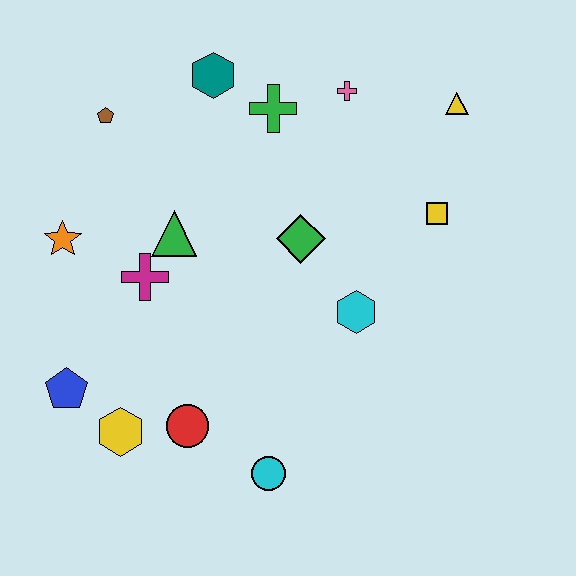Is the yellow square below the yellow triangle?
Yes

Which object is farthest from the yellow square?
The blue pentagon is farthest from the yellow square.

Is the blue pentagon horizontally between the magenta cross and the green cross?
No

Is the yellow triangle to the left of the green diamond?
No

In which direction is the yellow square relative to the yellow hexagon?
The yellow square is to the right of the yellow hexagon.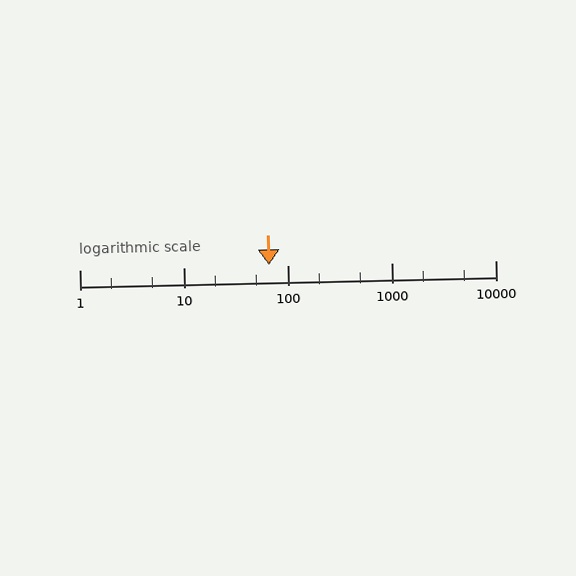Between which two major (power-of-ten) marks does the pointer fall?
The pointer is between 10 and 100.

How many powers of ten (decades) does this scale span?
The scale spans 4 decades, from 1 to 10000.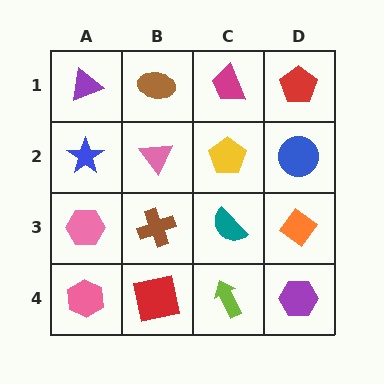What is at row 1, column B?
A brown ellipse.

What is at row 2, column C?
A yellow pentagon.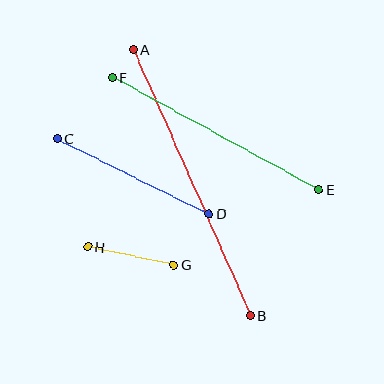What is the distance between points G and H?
The distance is approximately 88 pixels.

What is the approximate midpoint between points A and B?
The midpoint is at approximately (192, 182) pixels.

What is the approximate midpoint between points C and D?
The midpoint is at approximately (133, 176) pixels.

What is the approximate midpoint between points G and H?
The midpoint is at approximately (131, 256) pixels.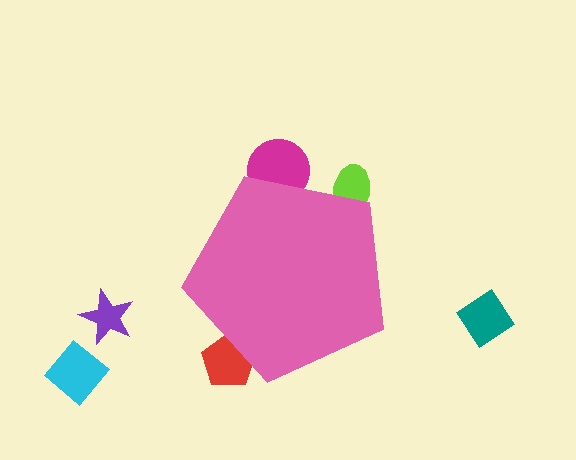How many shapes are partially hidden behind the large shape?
3 shapes are partially hidden.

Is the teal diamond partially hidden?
No, the teal diamond is fully visible.